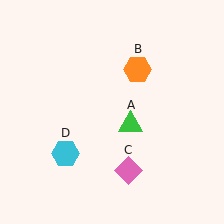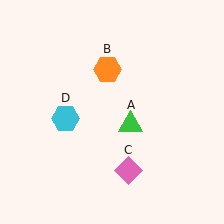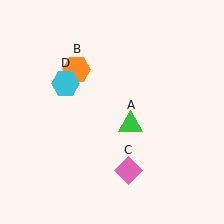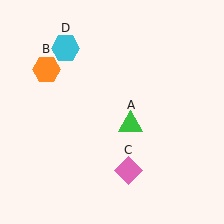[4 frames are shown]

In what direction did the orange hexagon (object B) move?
The orange hexagon (object B) moved left.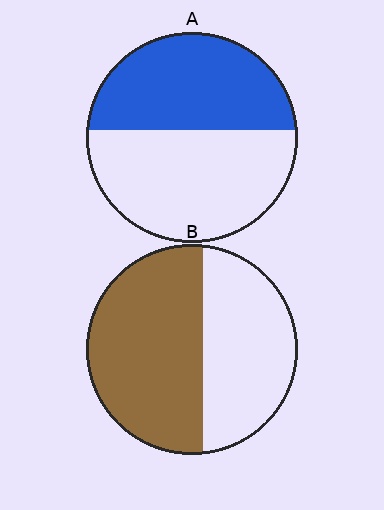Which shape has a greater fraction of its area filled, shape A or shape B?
Shape B.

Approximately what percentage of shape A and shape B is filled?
A is approximately 45% and B is approximately 55%.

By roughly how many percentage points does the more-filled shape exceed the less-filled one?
By roughly 10 percentage points (B over A).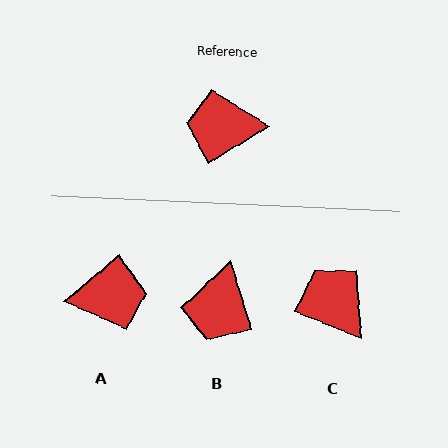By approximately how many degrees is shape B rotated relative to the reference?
Approximately 76 degrees counter-clockwise.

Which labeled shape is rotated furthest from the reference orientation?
A, about 171 degrees away.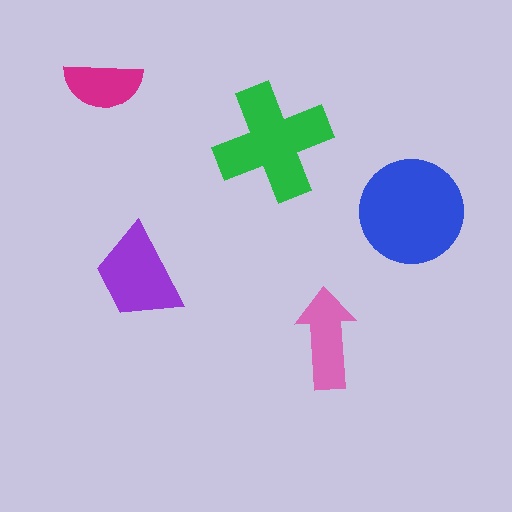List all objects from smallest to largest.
The magenta semicircle, the pink arrow, the purple trapezoid, the green cross, the blue circle.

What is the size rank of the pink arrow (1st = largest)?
4th.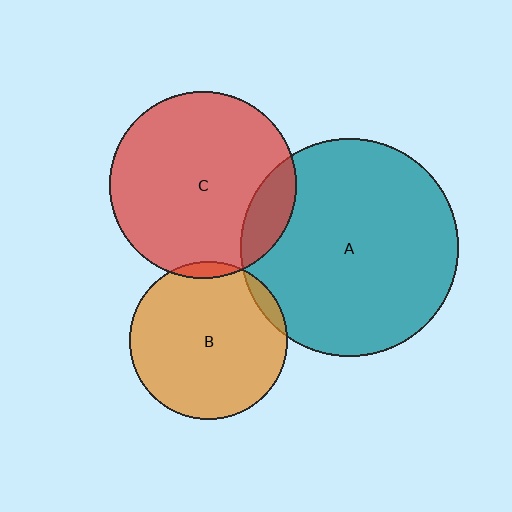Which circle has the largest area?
Circle A (teal).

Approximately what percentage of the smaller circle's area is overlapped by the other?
Approximately 5%.